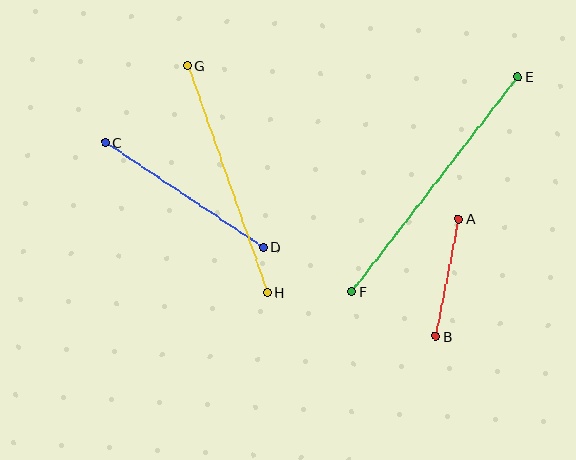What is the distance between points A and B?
The distance is approximately 119 pixels.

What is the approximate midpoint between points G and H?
The midpoint is at approximately (227, 179) pixels.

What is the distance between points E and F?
The distance is approximately 272 pixels.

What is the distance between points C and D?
The distance is approximately 189 pixels.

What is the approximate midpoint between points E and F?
The midpoint is at approximately (435, 184) pixels.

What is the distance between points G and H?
The distance is approximately 240 pixels.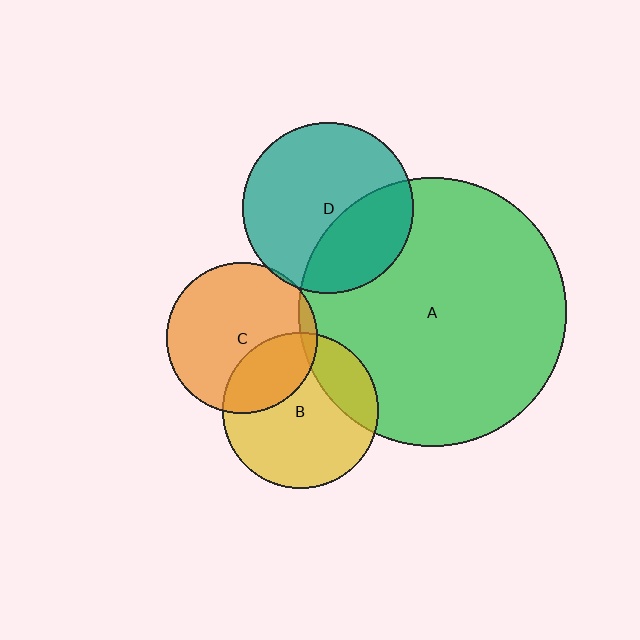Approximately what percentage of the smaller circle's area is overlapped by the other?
Approximately 5%.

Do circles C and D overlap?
Yes.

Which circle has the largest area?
Circle A (green).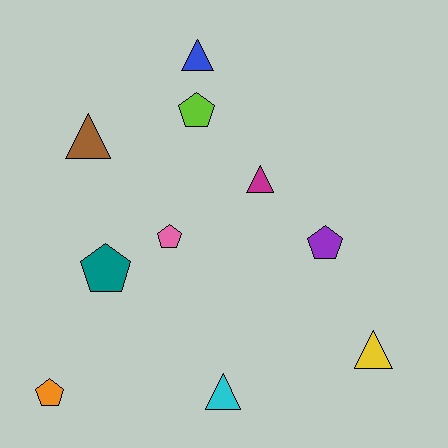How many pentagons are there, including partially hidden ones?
There are 5 pentagons.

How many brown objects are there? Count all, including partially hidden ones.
There is 1 brown object.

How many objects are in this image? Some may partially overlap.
There are 10 objects.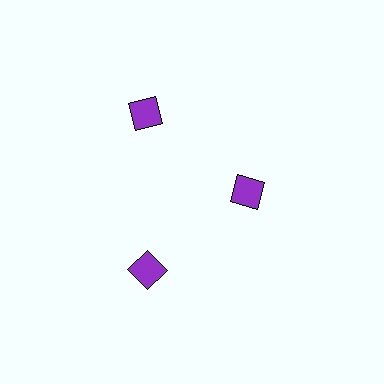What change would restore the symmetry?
The symmetry would be restored by moving it outward, back onto the ring so that all 3 squares sit at equal angles and equal distance from the center.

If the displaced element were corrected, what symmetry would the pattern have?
It would have 3-fold rotational symmetry — the pattern would map onto itself every 120 degrees.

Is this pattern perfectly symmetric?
No. The 3 purple squares are arranged in a ring, but one element near the 3 o'clock position is pulled inward toward the center, breaking the 3-fold rotational symmetry.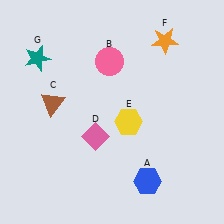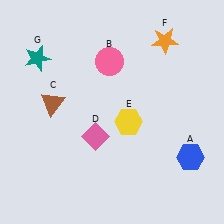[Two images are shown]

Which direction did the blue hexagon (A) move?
The blue hexagon (A) moved right.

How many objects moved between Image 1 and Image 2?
1 object moved between the two images.